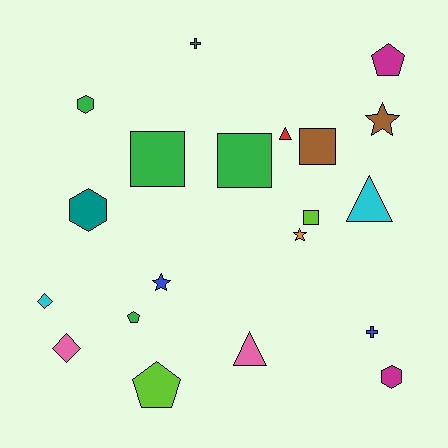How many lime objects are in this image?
There are 2 lime objects.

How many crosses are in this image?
There are 2 crosses.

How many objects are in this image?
There are 20 objects.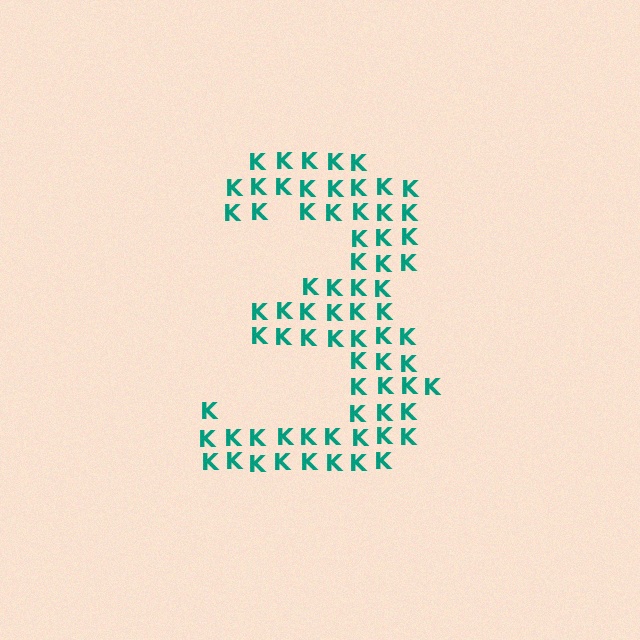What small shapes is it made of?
It is made of small letter K's.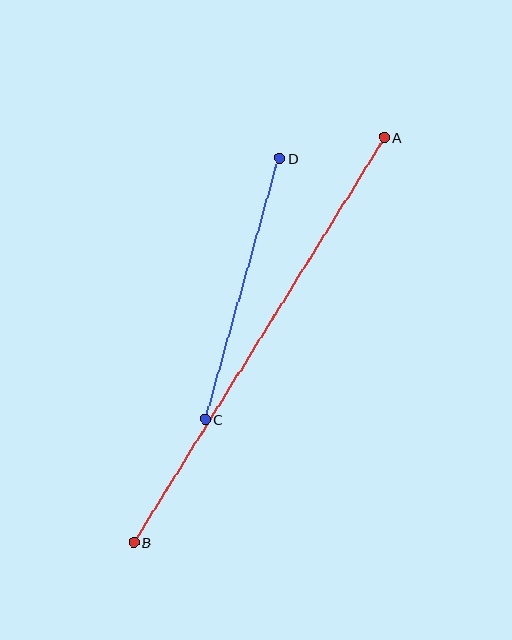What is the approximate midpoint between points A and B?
The midpoint is at approximately (259, 340) pixels.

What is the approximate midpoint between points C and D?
The midpoint is at approximately (242, 289) pixels.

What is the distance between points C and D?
The distance is approximately 271 pixels.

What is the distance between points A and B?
The distance is approximately 476 pixels.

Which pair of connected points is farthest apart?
Points A and B are farthest apart.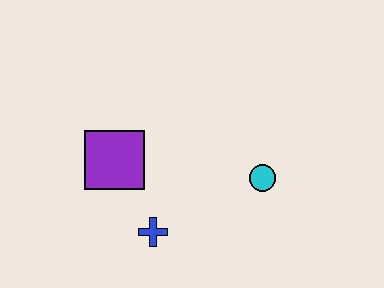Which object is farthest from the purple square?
The cyan circle is farthest from the purple square.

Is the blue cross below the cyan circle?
Yes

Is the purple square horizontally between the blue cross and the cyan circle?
No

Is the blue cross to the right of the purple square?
Yes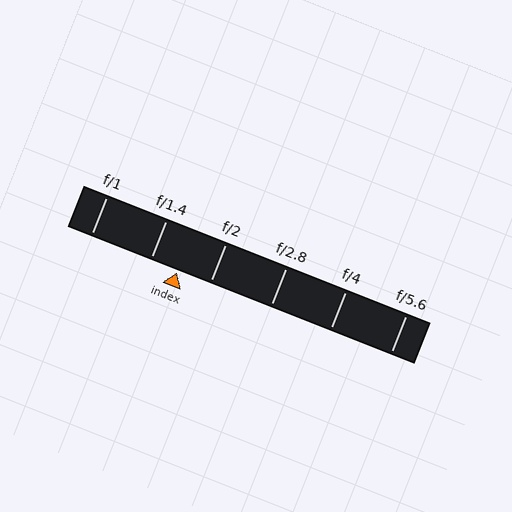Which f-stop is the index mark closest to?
The index mark is closest to f/1.4.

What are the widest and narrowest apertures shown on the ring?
The widest aperture shown is f/1 and the narrowest is f/5.6.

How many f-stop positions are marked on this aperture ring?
There are 6 f-stop positions marked.